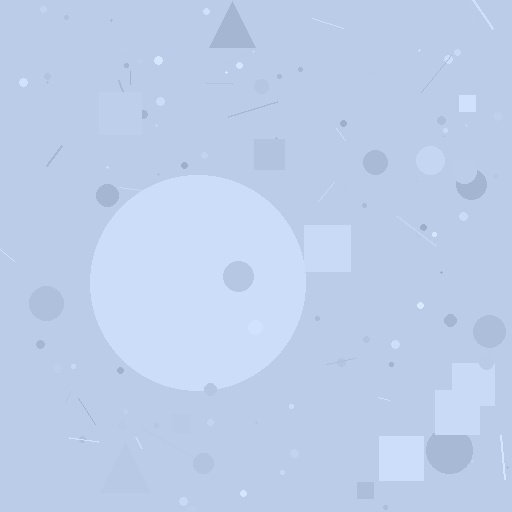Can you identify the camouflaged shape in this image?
The camouflaged shape is a circle.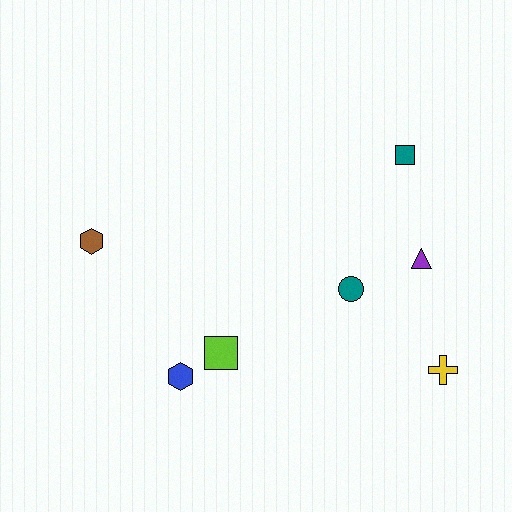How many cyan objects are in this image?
There are no cyan objects.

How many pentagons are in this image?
There are no pentagons.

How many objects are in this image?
There are 7 objects.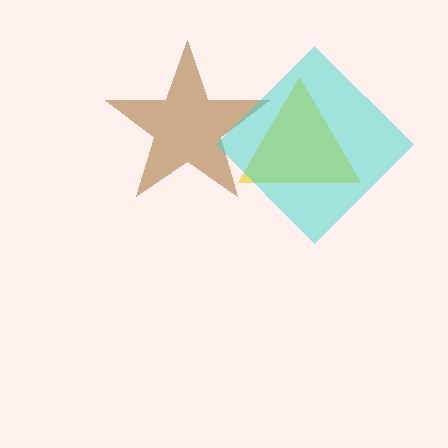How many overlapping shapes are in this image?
There are 3 overlapping shapes in the image.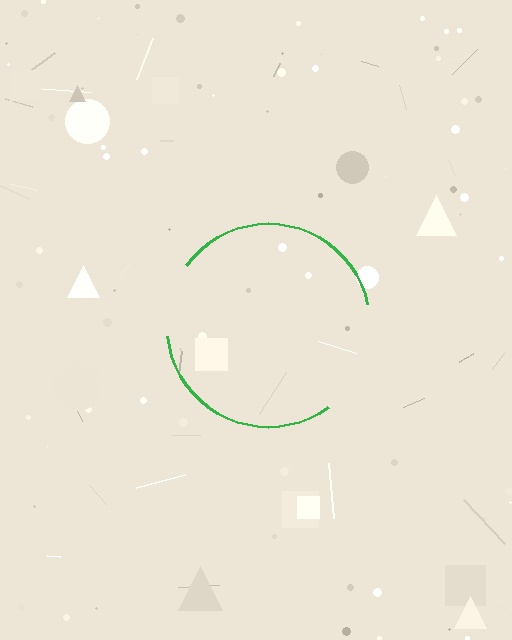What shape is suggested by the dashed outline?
The dashed outline suggests a circle.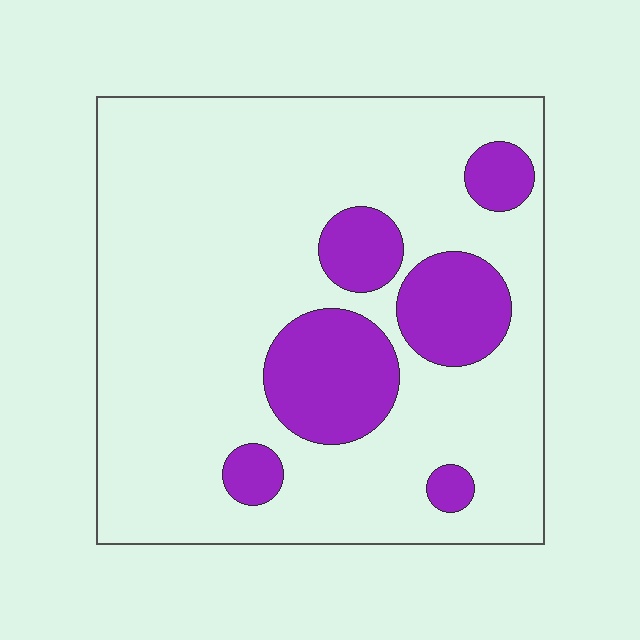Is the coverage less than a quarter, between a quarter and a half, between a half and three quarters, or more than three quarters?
Less than a quarter.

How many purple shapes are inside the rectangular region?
6.